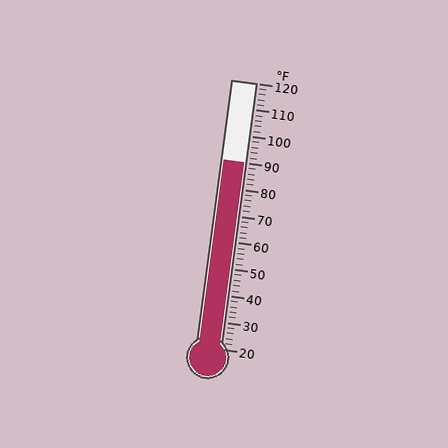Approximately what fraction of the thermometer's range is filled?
The thermometer is filled to approximately 70% of its range.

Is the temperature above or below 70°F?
The temperature is above 70°F.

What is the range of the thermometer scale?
The thermometer scale ranges from 20°F to 120°F.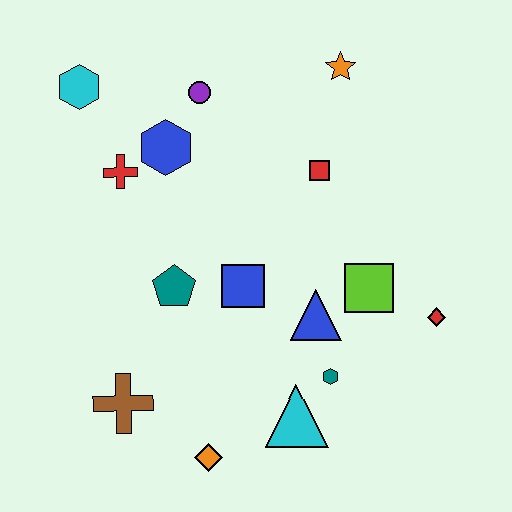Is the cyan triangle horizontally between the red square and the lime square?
No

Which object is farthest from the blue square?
The cyan hexagon is farthest from the blue square.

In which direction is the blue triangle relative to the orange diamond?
The blue triangle is above the orange diamond.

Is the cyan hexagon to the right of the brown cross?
No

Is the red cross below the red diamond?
No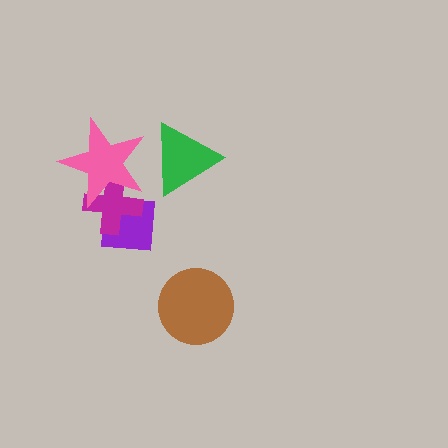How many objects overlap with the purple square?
2 objects overlap with the purple square.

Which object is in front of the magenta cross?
The pink star is in front of the magenta cross.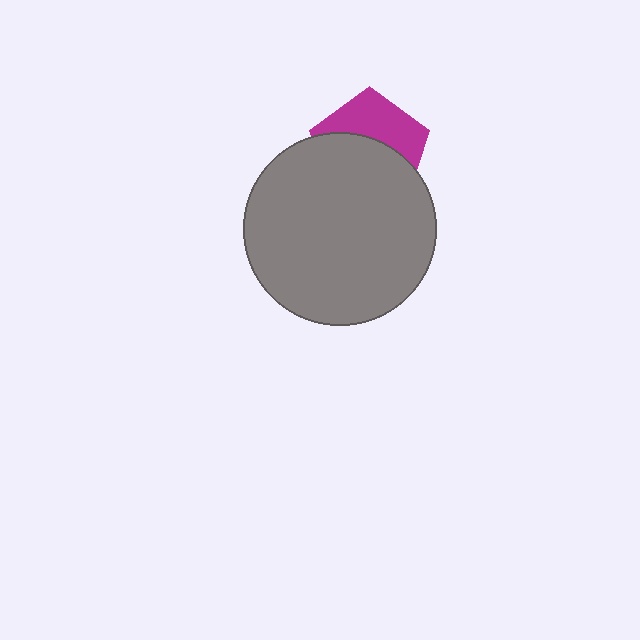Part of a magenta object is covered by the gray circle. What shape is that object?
It is a pentagon.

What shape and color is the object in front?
The object in front is a gray circle.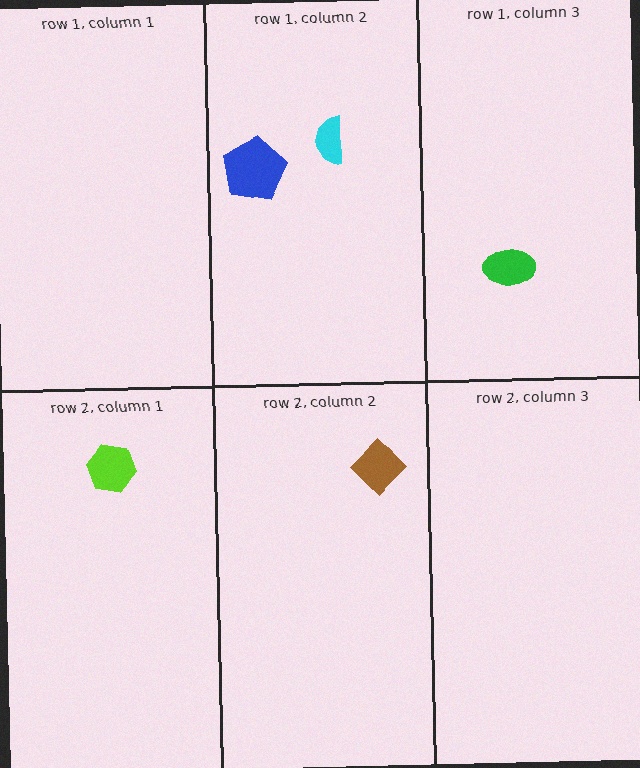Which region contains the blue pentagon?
The row 1, column 2 region.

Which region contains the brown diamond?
The row 2, column 2 region.